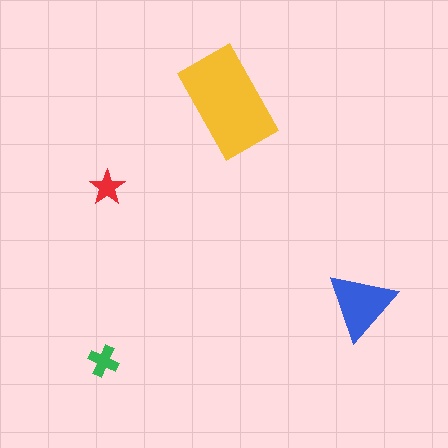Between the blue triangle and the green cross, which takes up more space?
The blue triangle.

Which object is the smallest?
The red star.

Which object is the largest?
The yellow rectangle.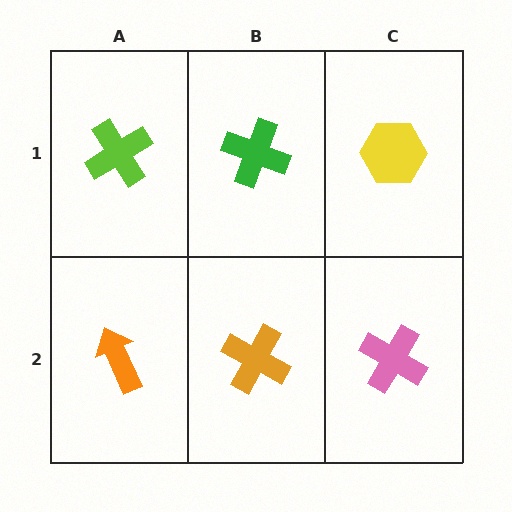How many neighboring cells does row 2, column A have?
2.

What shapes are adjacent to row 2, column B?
A green cross (row 1, column B), an orange arrow (row 2, column A), a pink cross (row 2, column C).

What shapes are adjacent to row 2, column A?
A lime cross (row 1, column A), an orange cross (row 2, column B).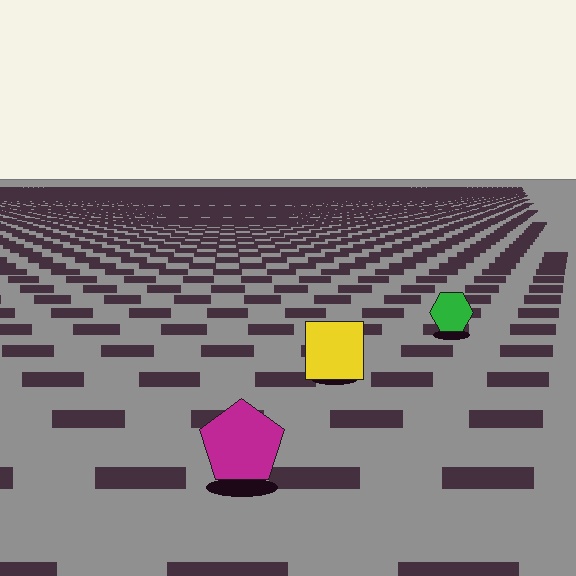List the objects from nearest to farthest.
From nearest to farthest: the magenta pentagon, the yellow square, the green hexagon.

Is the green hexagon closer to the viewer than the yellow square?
No. The yellow square is closer — you can tell from the texture gradient: the ground texture is coarser near it.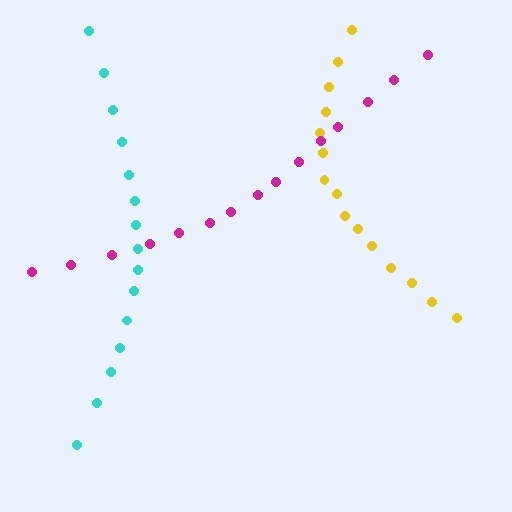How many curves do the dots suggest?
There are 3 distinct paths.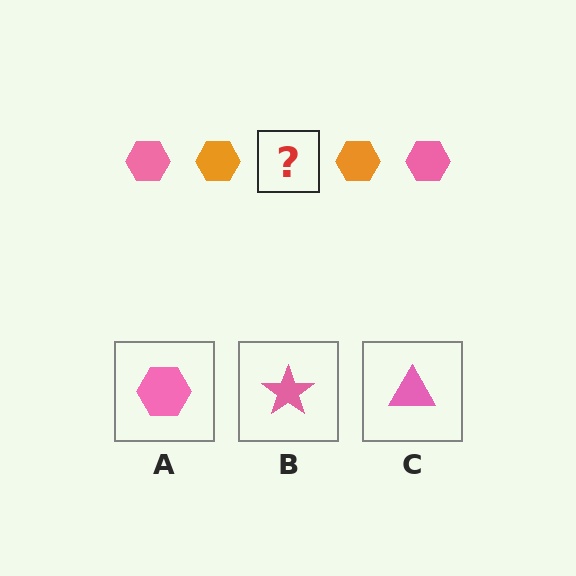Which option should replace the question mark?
Option A.